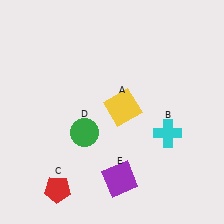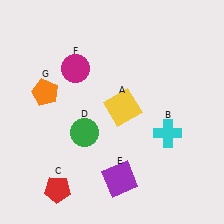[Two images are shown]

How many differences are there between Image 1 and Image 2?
There are 2 differences between the two images.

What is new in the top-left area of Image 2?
An orange pentagon (G) was added in the top-left area of Image 2.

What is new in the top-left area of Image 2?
A magenta circle (F) was added in the top-left area of Image 2.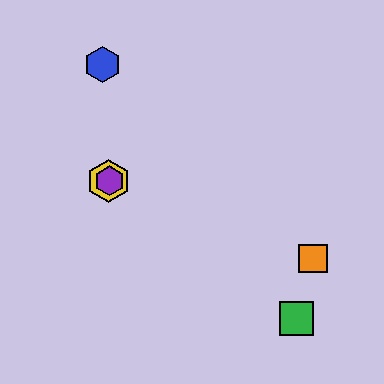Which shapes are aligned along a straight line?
The red diamond, the yellow hexagon, the purple hexagon are aligned along a straight line.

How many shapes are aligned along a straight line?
3 shapes (the red diamond, the yellow hexagon, the purple hexagon) are aligned along a straight line.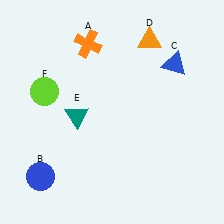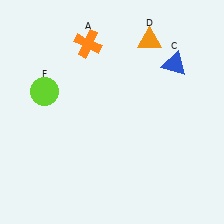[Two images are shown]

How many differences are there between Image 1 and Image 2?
There are 2 differences between the two images.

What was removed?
The teal triangle (E), the blue circle (B) were removed in Image 2.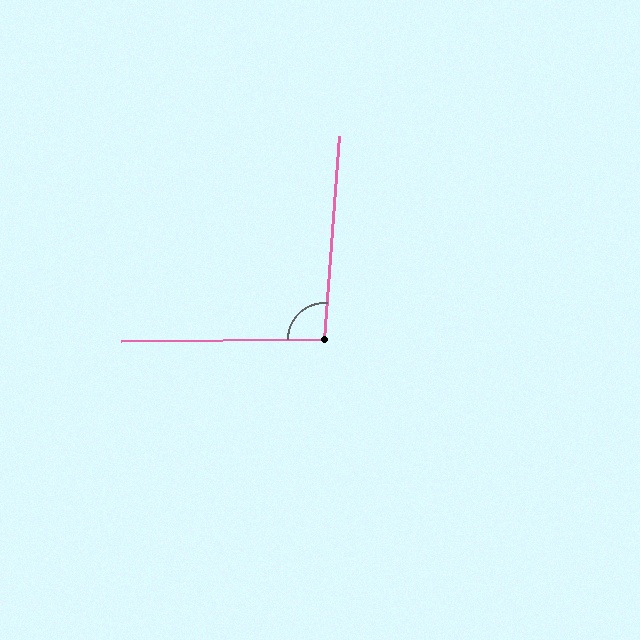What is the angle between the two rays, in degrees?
Approximately 95 degrees.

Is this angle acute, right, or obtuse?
It is approximately a right angle.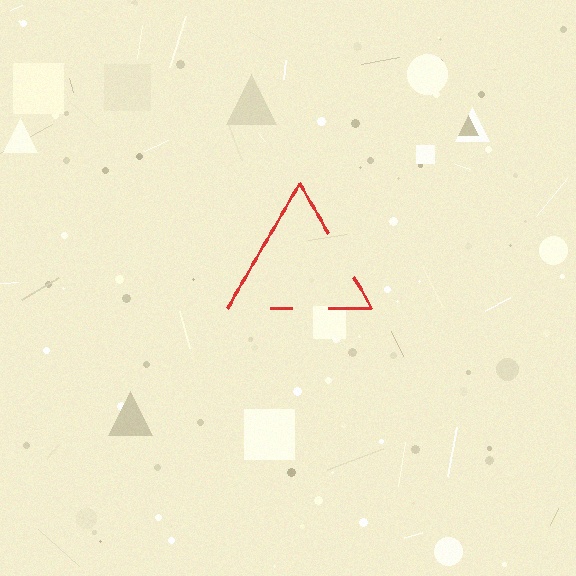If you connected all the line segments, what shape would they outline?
They would outline a triangle.